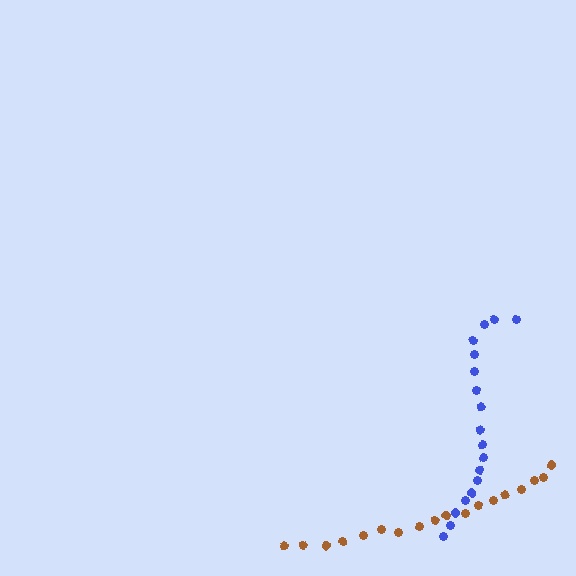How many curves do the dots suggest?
There are 2 distinct paths.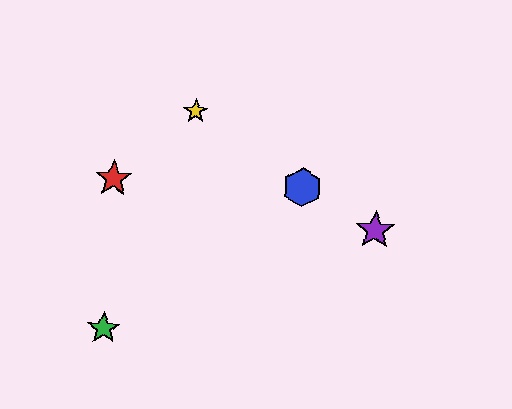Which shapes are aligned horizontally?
The red star, the blue hexagon are aligned horizontally.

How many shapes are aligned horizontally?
2 shapes (the red star, the blue hexagon) are aligned horizontally.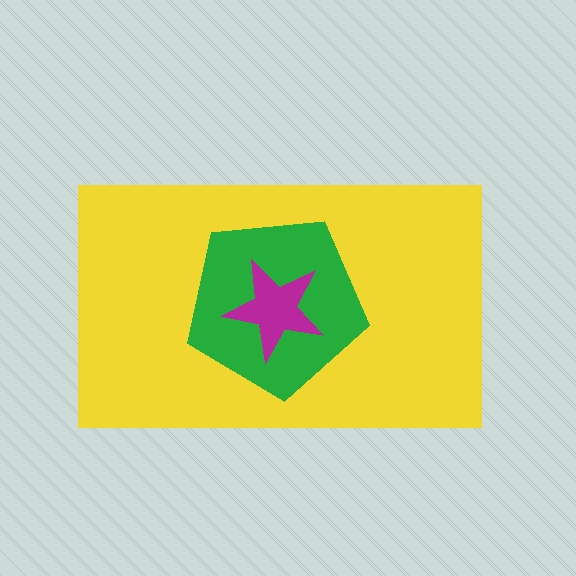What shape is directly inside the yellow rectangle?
The green pentagon.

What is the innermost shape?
The magenta star.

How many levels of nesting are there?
3.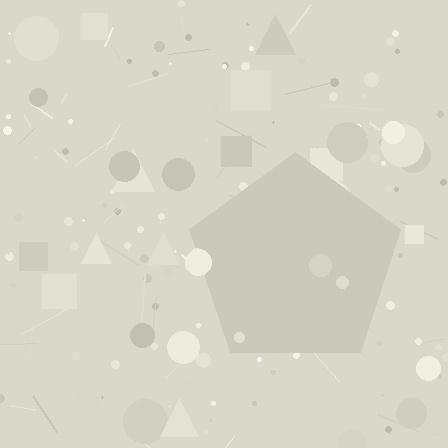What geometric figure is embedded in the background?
A pentagon is embedded in the background.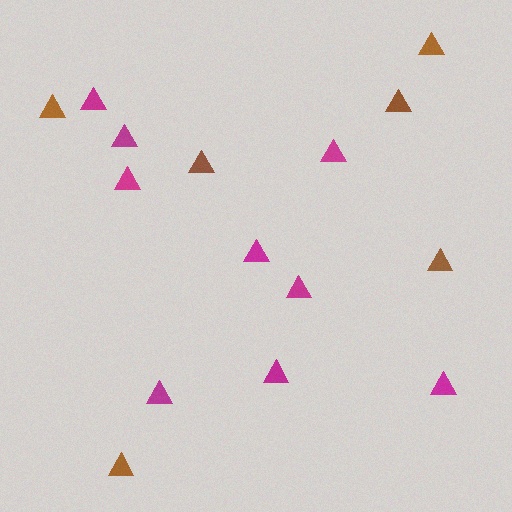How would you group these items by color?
There are 2 groups: one group of brown triangles (6) and one group of magenta triangles (9).